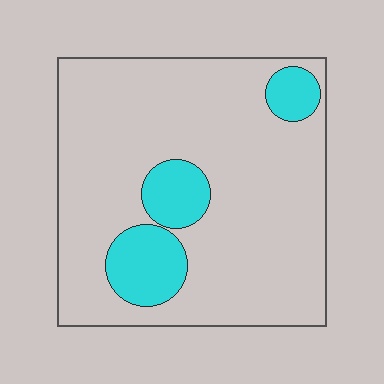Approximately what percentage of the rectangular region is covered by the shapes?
Approximately 15%.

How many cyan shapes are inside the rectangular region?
3.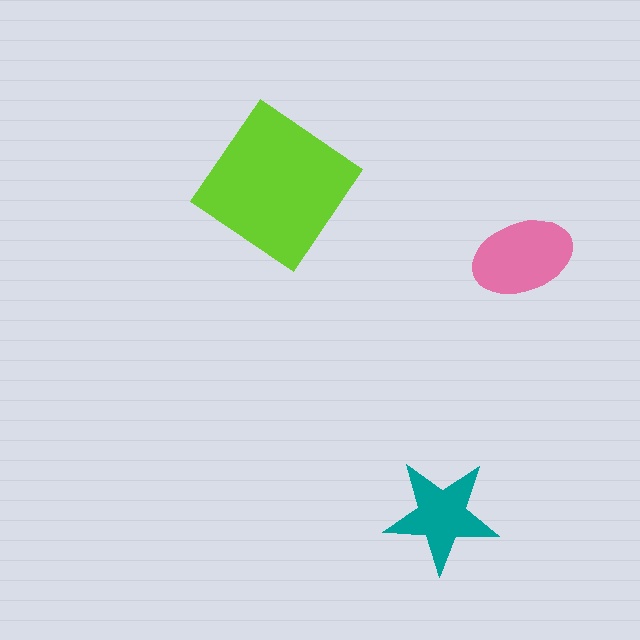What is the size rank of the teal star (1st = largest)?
3rd.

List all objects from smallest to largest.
The teal star, the pink ellipse, the lime diamond.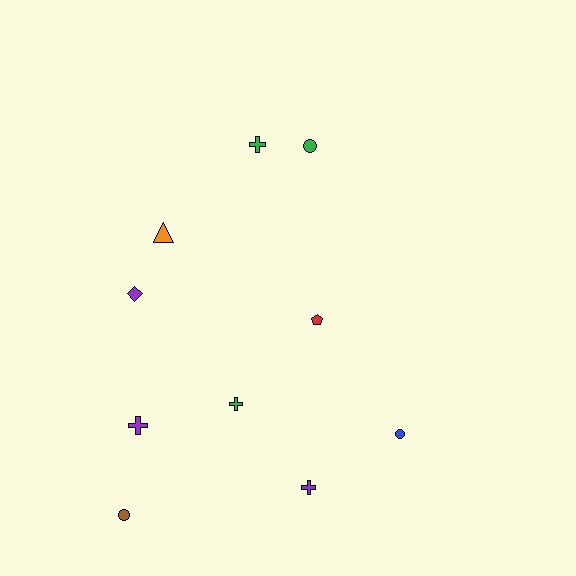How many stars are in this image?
There are no stars.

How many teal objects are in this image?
There are no teal objects.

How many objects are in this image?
There are 10 objects.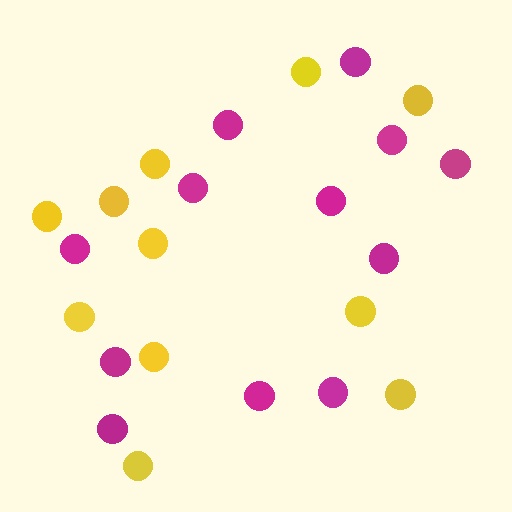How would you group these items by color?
There are 2 groups: one group of magenta circles (12) and one group of yellow circles (11).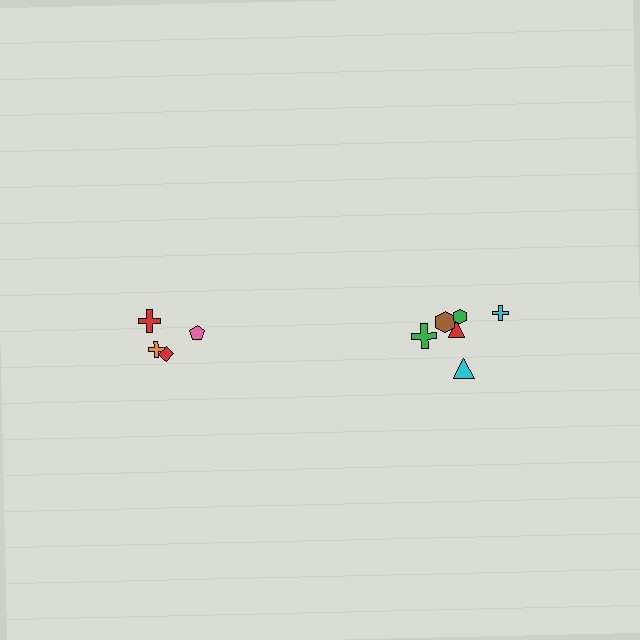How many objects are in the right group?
There are 6 objects.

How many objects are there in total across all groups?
There are 10 objects.